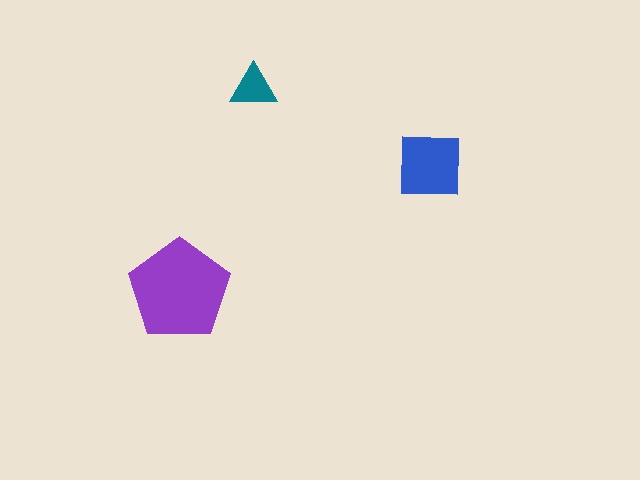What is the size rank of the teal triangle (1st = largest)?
3rd.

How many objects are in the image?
There are 3 objects in the image.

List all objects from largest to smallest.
The purple pentagon, the blue square, the teal triangle.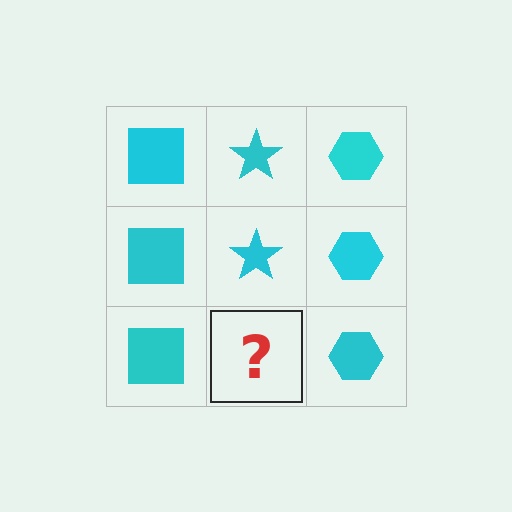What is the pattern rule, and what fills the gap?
The rule is that each column has a consistent shape. The gap should be filled with a cyan star.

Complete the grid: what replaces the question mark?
The question mark should be replaced with a cyan star.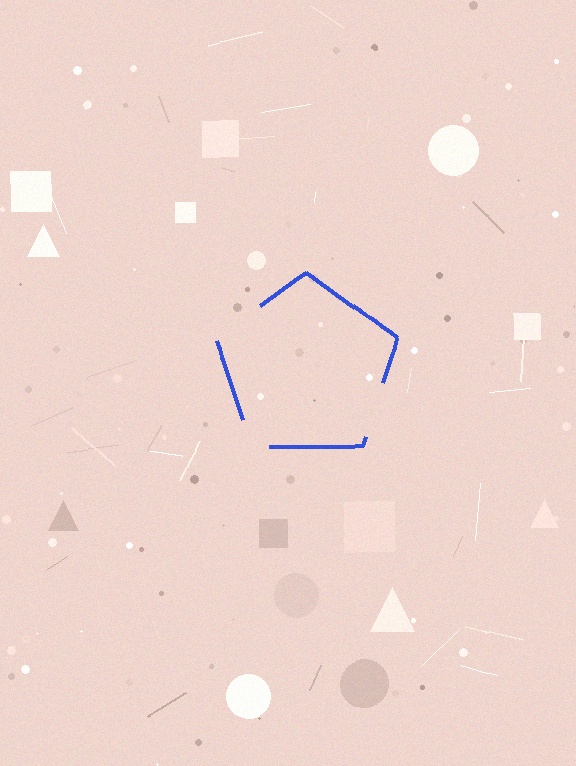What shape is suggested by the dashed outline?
The dashed outline suggests a pentagon.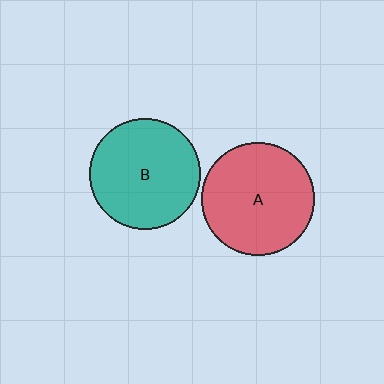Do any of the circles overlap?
No, none of the circles overlap.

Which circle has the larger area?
Circle A (red).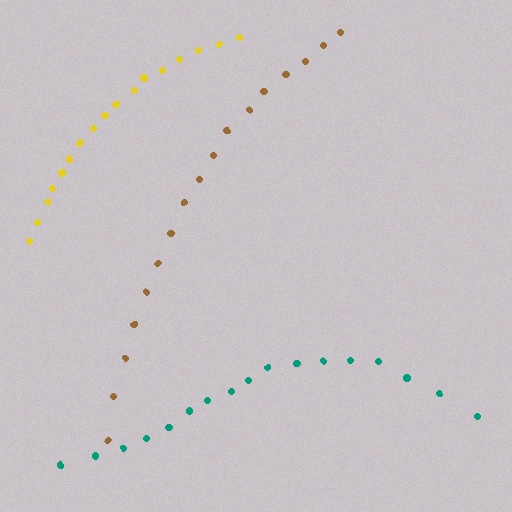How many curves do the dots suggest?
There are 3 distinct paths.